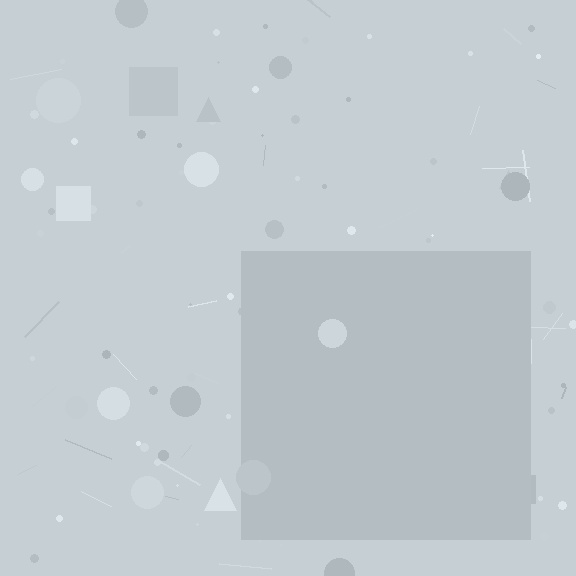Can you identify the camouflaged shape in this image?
The camouflaged shape is a square.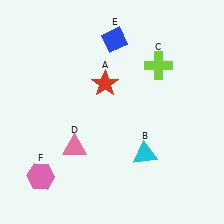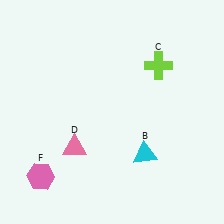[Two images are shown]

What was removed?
The red star (A), the blue diamond (E) were removed in Image 2.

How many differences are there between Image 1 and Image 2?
There are 2 differences between the two images.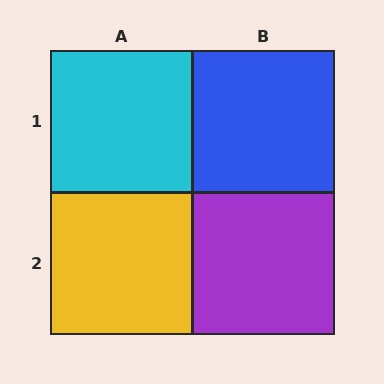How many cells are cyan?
1 cell is cyan.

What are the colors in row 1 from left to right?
Cyan, blue.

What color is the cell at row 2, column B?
Purple.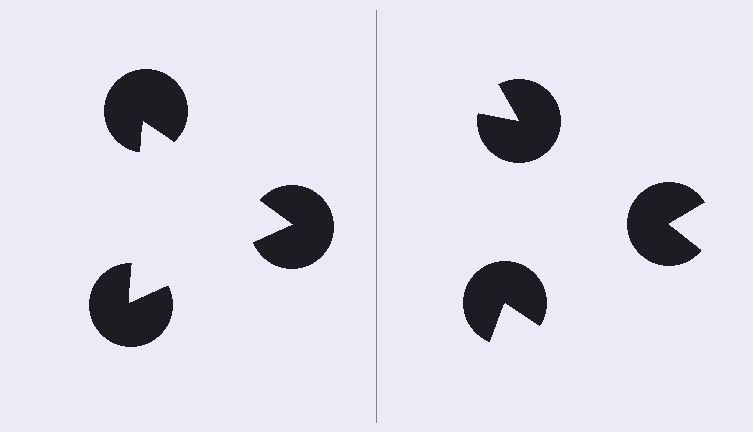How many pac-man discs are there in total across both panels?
6 — 3 on each side.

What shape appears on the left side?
An illusory triangle.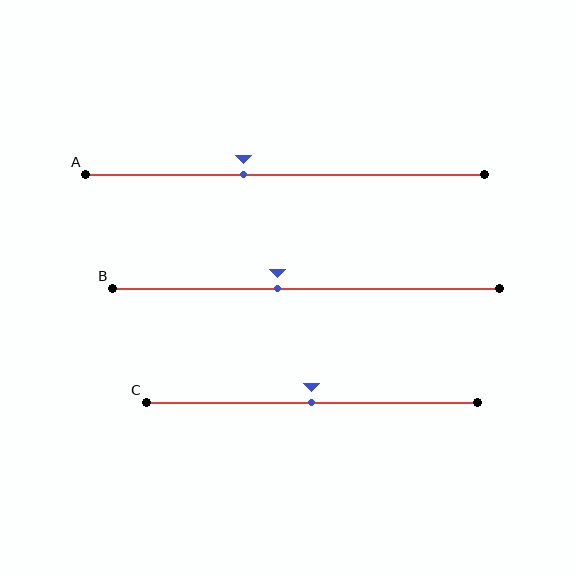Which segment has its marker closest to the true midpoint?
Segment C has its marker closest to the true midpoint.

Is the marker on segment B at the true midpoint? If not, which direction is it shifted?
No, the marker on segment B is shifted to the left by about 7% of the segment length.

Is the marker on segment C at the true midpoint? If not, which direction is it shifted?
Yes, the marker on segment C is at the true midpoint.